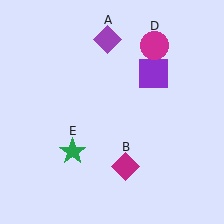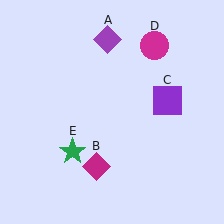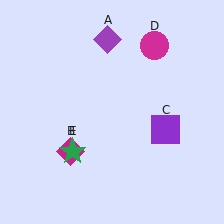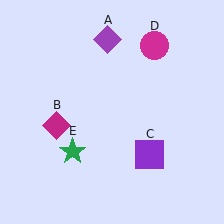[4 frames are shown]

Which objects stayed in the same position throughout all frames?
Purple diamond (object A) and magenta circle (object D) and green star (object E) remained stationary.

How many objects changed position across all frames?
2 objects changed position: magenta diamond (object B), purple square (object C).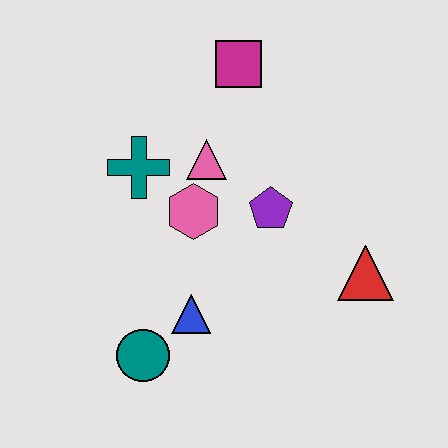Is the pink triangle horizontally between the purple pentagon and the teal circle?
Yes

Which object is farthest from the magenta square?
The teal circle is farthest from the magenta square.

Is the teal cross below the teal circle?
No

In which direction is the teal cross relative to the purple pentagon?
The teal cross is to the left of the purple pentagon.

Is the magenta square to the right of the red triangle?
No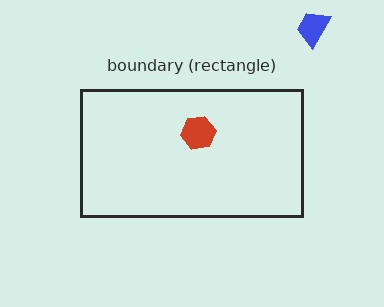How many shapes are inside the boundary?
1 inside, 1 outside.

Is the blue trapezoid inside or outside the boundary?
Outside.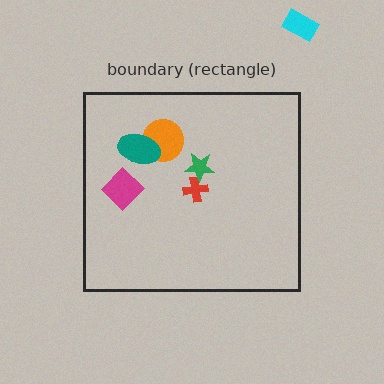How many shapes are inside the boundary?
5 inside, 1 outside.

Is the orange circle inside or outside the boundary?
Inside.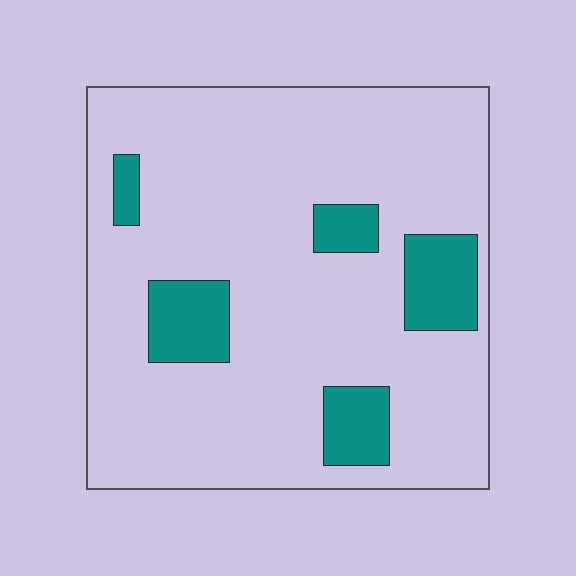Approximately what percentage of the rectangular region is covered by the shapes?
Approximately 15%.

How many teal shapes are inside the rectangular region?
5.